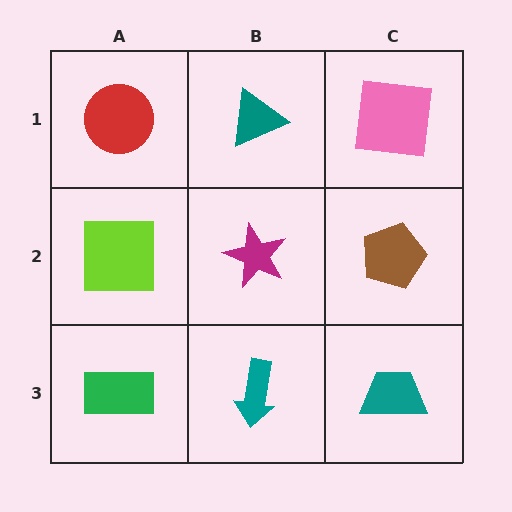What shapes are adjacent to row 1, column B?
A magenta star (row 2, column B), a red circle (row 1, column A), a pink square (row 1, column C).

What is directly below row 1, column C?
A brown pentagon.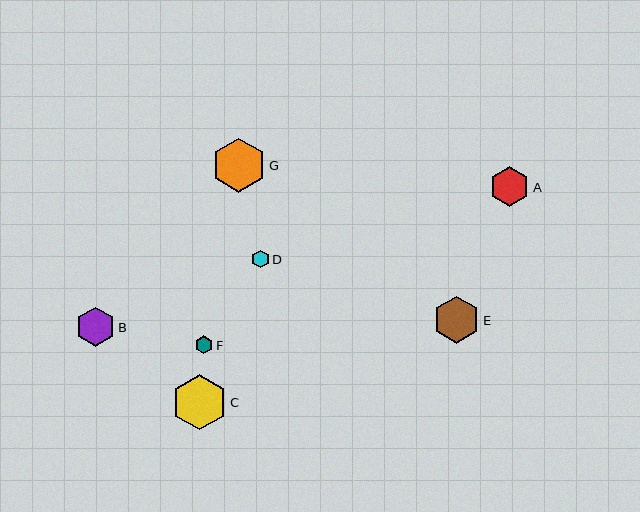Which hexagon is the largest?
Hexagon C is the largest with a size of approximately 56 pixels.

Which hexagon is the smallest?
Hexagon D is the smallest with a size of approximately 17 pixels.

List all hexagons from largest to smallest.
From largest to smallest: C, G, E, A, B, F, D.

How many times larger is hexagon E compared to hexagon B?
Hexagon E is approximately 1.2 times the size of hexagon B.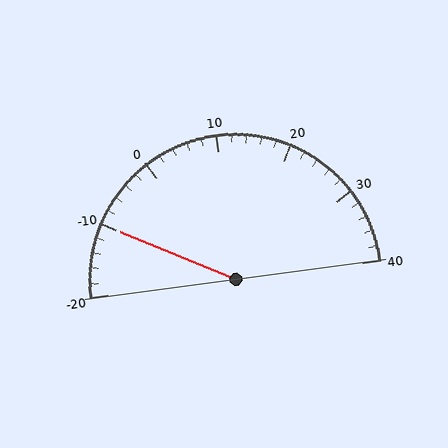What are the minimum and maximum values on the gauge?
The gauge ranges from -20 to 40.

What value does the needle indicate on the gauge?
The needle indicates approximately -10.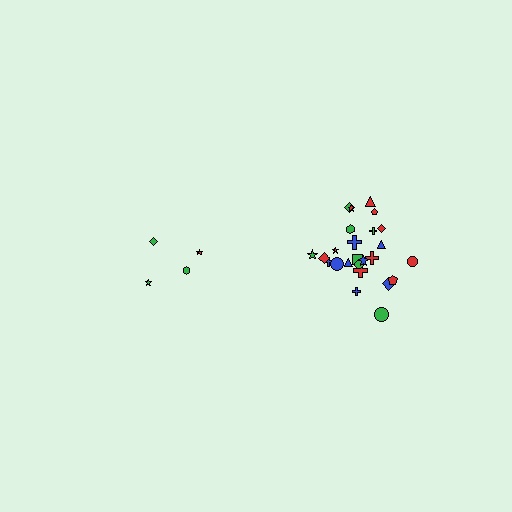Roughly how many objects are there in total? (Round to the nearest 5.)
Roughly 30 objects in total.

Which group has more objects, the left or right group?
The right group.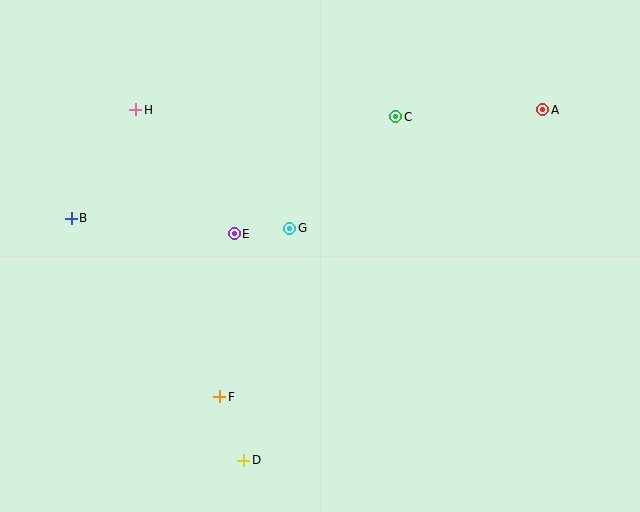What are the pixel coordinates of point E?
Point E is at (234, 234).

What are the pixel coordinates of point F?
Point F is at (220, 397).